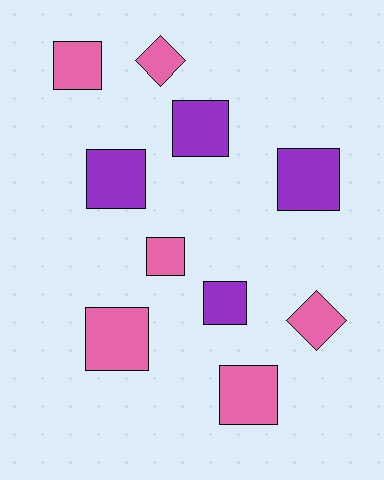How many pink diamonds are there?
There are 2 pink diamonds.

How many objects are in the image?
There are 10 objects.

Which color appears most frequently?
Pink, with 6 objects.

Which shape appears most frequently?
Square, with 8 objects.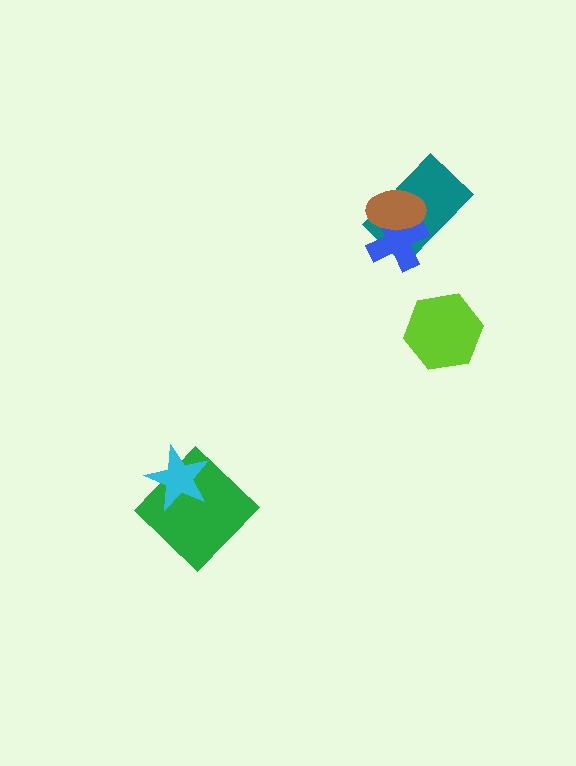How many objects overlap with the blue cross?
2 objects overlap with the blue cross.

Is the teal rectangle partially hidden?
Yes, it is partially covered by another shape.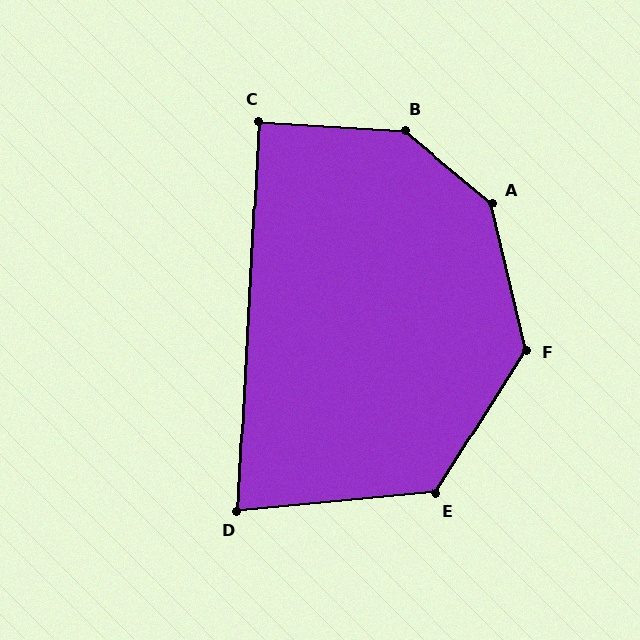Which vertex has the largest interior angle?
B, at approximately 143 degrees.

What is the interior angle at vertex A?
Approximately 143 degrees (obtuse).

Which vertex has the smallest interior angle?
D, at approximately 82 degrees.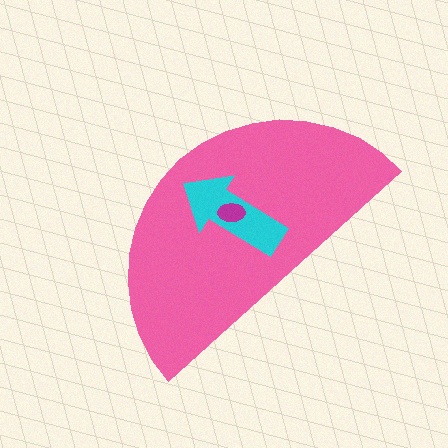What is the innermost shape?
The magenta ellipse.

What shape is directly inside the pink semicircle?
The cyan arrow.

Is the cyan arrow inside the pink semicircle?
Yes.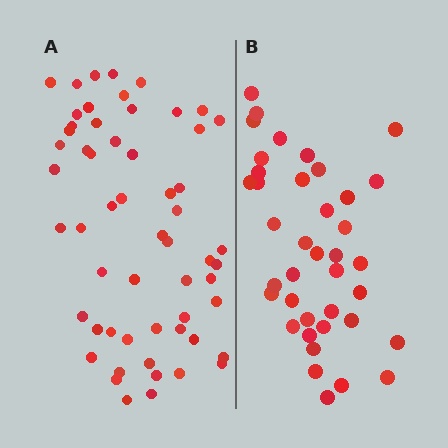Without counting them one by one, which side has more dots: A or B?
Region A (the left region) has more dots.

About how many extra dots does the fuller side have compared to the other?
Region A has approximately 20 more dots than region B.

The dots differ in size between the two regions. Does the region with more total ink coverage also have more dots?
No. Region B has more total ink coverage because its dots are larger, but region A actually contains more individual dots. Total area can be misleading — the number of items is what matters here.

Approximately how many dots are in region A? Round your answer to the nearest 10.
About 60 dots. (The exact count is 57, which rounds to 60.)